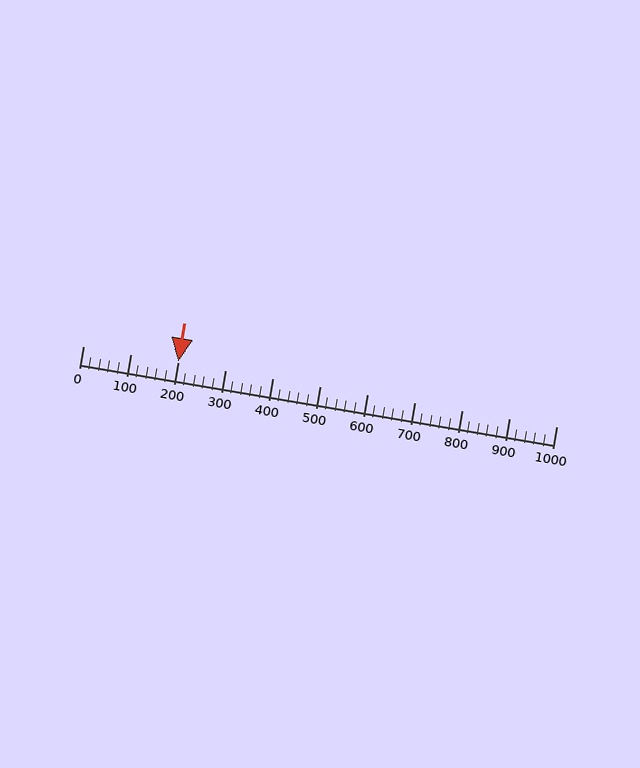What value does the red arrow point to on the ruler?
The red arrow points to approximately 201.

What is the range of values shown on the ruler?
The ruler shows values from 0 to 1000.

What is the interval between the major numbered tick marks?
The major tick marks are spaced 100 units apart.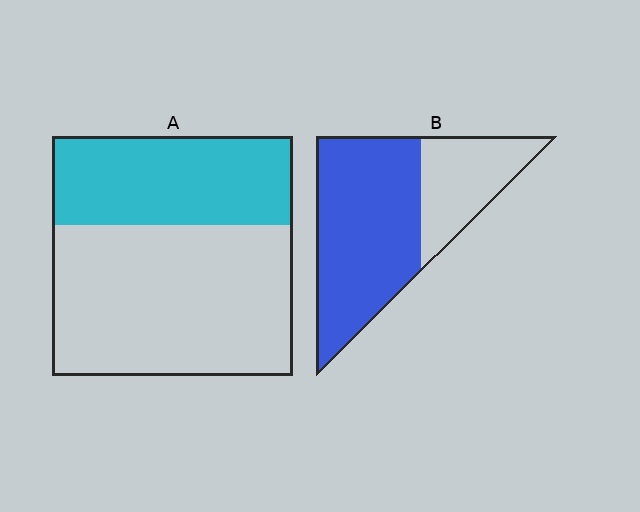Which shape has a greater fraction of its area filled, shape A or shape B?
Shape B.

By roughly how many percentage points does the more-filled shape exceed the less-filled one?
By roughly 30 percentage points (B over A).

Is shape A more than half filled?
No.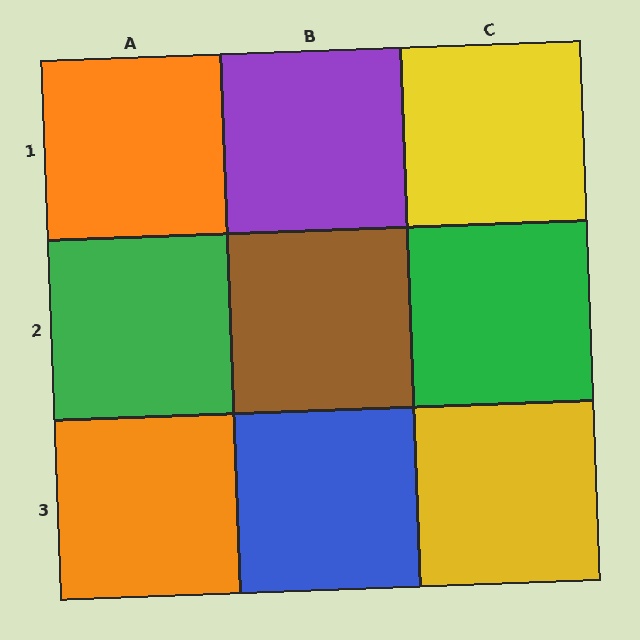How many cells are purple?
1 cell is purple.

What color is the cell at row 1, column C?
Yellow.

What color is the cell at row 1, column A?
Orange.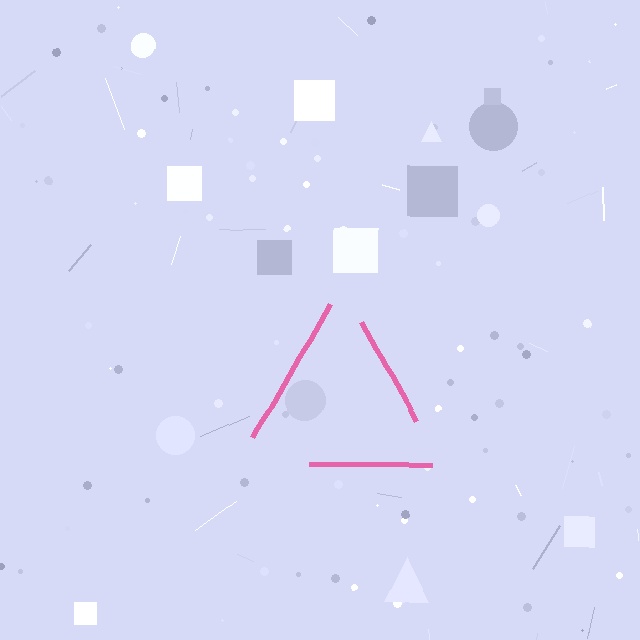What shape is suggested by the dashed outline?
The dashed outline suggests a triangle.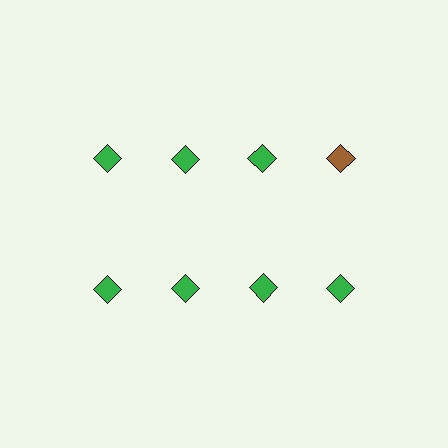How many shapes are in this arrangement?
There are 8 shapes arranged in a grid pattern.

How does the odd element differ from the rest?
It has a different color: brown instead of green.